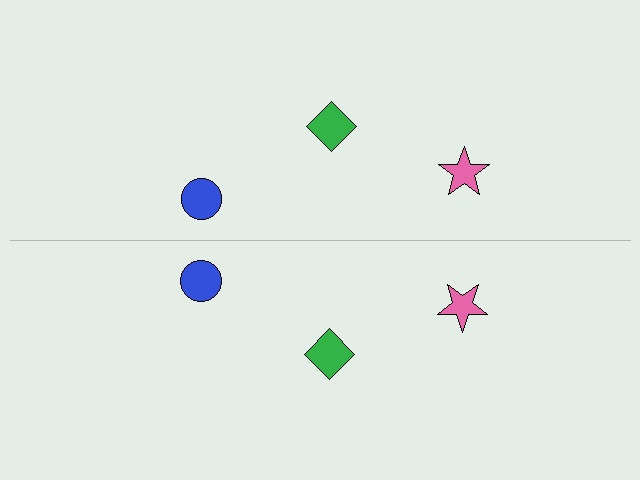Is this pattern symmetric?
Yes, this pattern has bilateral (reflection) symmetry.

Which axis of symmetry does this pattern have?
The pattern has a horizontal axis of symmetry running through the center of the image.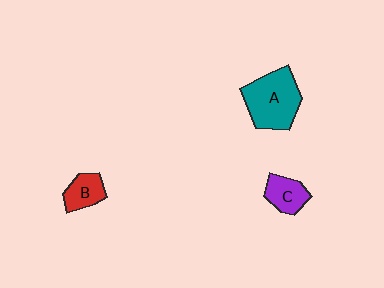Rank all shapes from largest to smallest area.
From largest to smallest: A (teal), C (purple), B (red).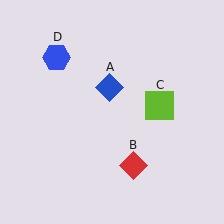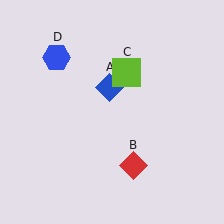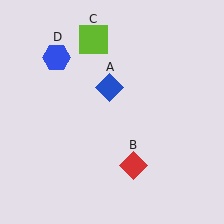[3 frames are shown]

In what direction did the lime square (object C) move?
The lime square (object C) moved up and to the left.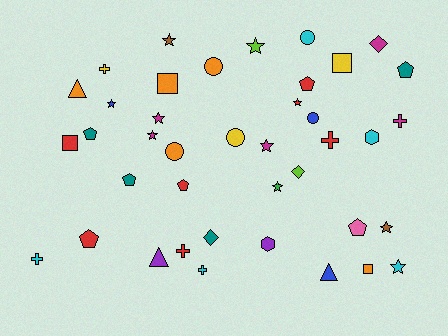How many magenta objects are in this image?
There are 5 magenta objects.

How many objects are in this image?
There are 40 objects.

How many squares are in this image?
There are 4 squares.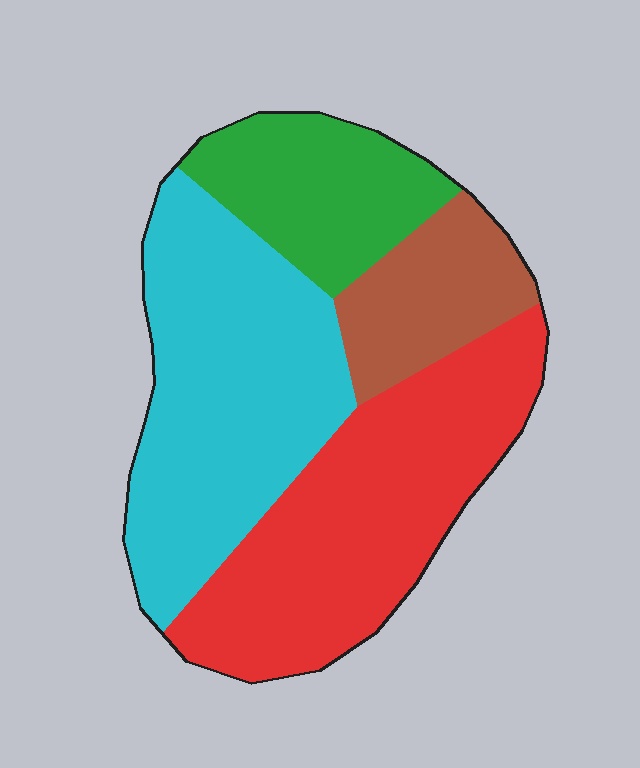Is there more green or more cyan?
Cyan.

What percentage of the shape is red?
Red takes up between a third and a half of the shape.